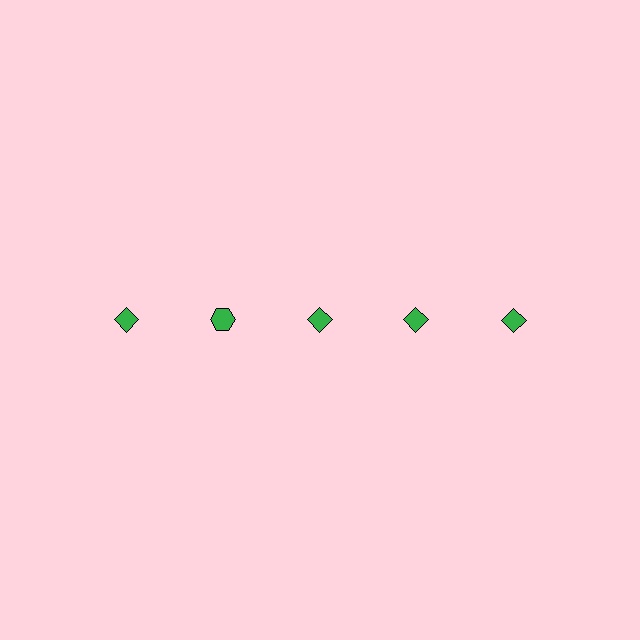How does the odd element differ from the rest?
It has a different shape: hexagon instead of diamond.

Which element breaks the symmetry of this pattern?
The green hexagon in the top row, second from left column breaks the symmetry. All other shapes are green diamonds.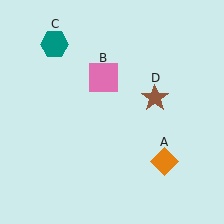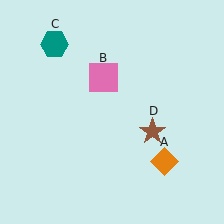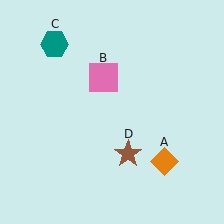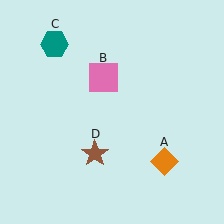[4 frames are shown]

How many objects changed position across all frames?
1 object changed position: brown star (object D).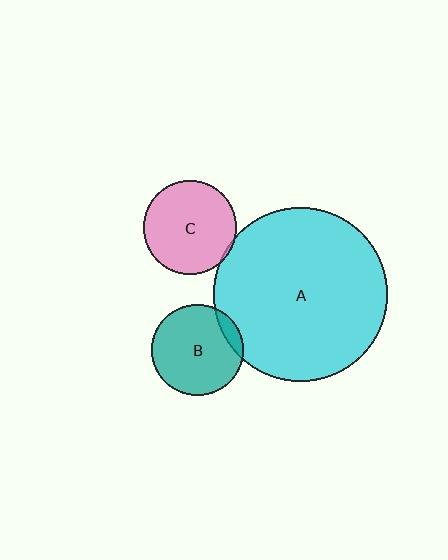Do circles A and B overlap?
Yes.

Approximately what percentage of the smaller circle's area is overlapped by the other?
Approximately 10%.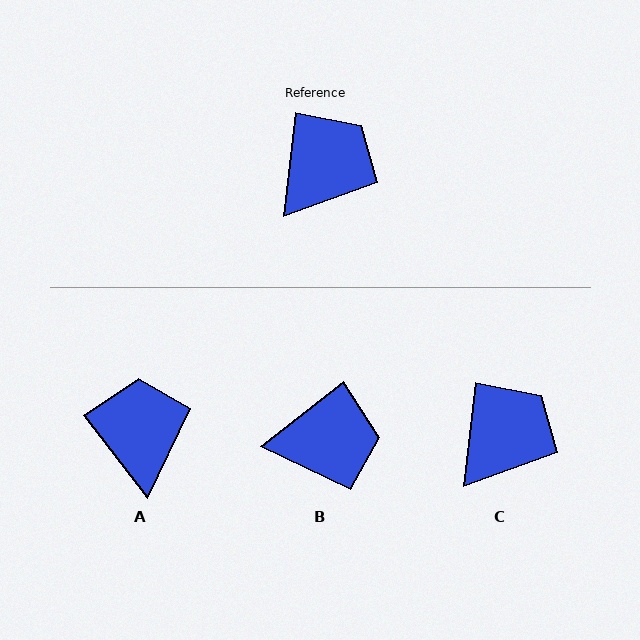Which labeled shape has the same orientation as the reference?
C.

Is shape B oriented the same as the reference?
No, it is off by about 45 degrees.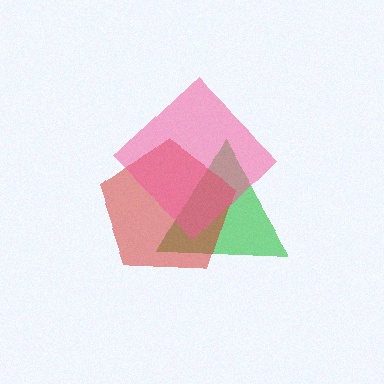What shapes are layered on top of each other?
The layered shapes are: a green triangle, a red pentagon, a pink diamond.